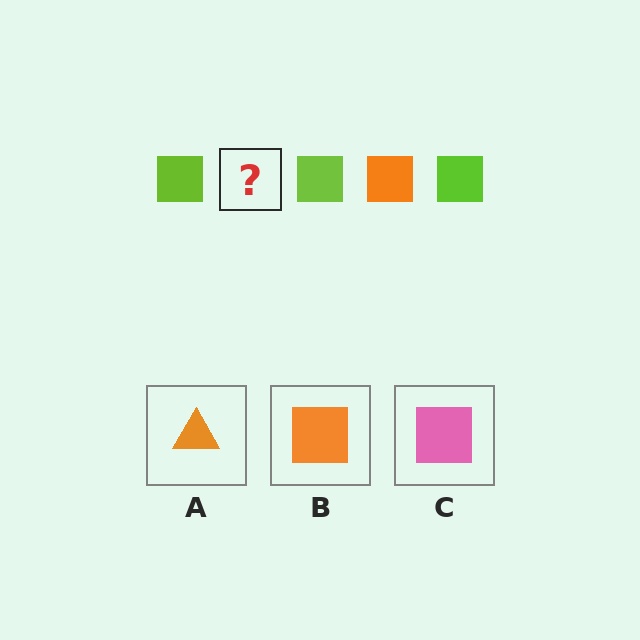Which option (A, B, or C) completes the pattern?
B.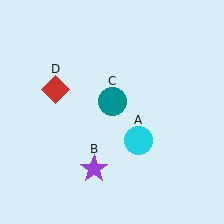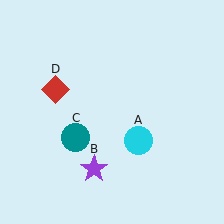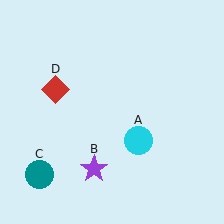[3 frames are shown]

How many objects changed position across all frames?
1 object changed position: teal circle (object C).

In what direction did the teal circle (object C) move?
The teal circle (object C) moved down and to the left.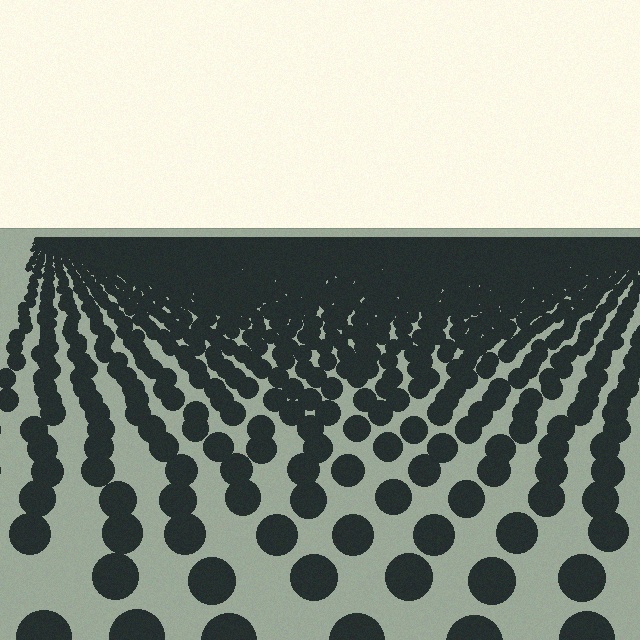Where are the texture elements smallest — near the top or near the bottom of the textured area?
Near the top.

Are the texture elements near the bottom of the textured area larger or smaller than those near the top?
Larger. Near the bottom, elements are closer to the viewer and appear at a bigger on-screen size.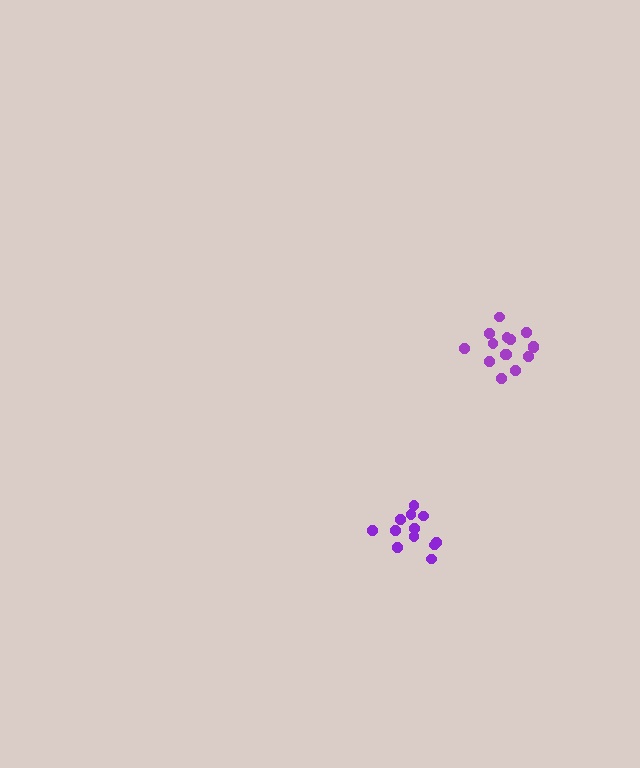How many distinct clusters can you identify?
There are 2 distinct clusters.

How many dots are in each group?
Group 1: 15 dots, Group 2: 12 dots (27 total).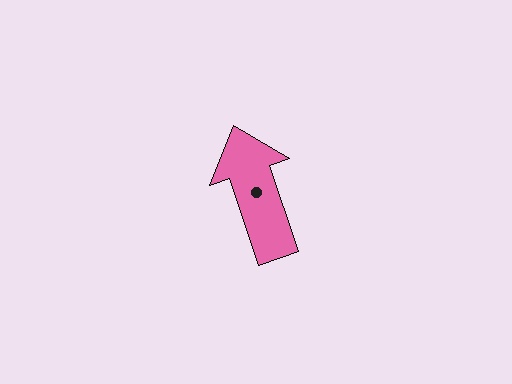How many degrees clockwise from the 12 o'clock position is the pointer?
Approximately 341 degrees.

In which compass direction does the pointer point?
North.